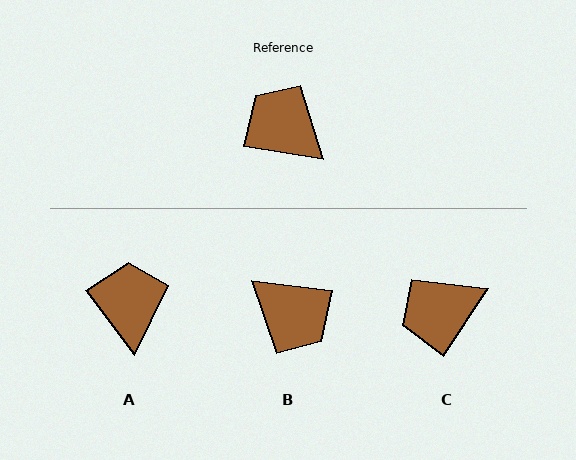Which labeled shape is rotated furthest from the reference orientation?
B, about 178 degrees away.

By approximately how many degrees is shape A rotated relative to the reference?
Approximately 43 degrees clockwise.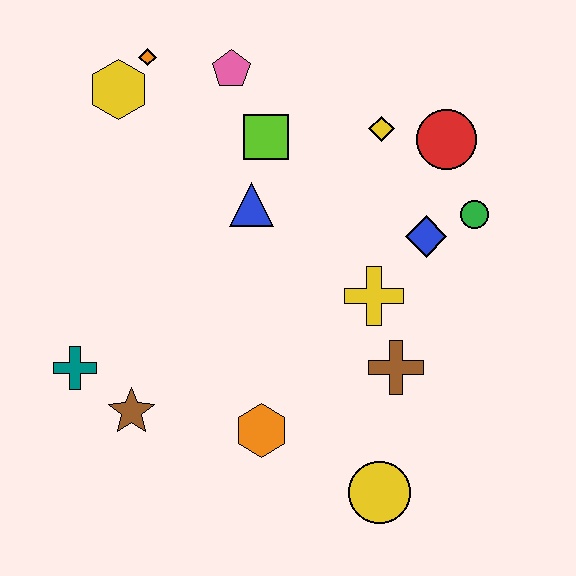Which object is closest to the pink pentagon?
The lime square is closest to the pink pentagon.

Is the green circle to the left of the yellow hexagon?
No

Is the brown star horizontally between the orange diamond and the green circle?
No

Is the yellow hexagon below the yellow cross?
No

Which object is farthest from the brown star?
The red circle is farthest from the brown star.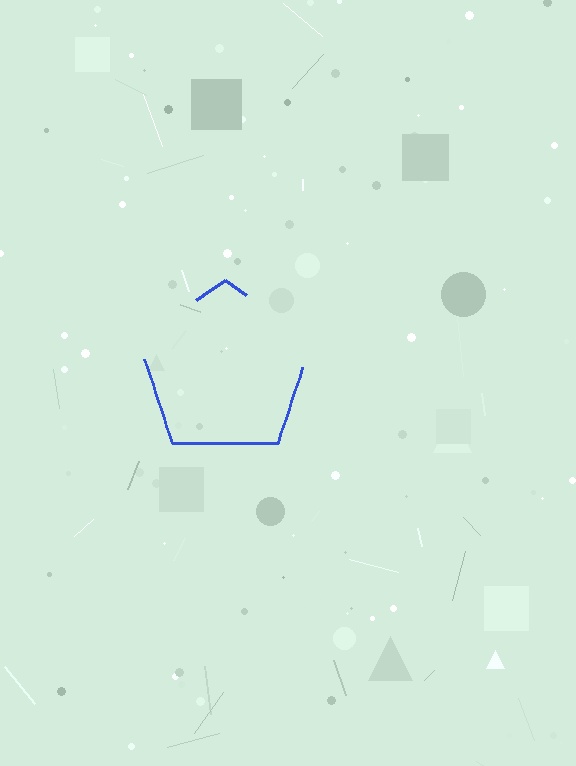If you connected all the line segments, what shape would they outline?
They would outline a pentagon.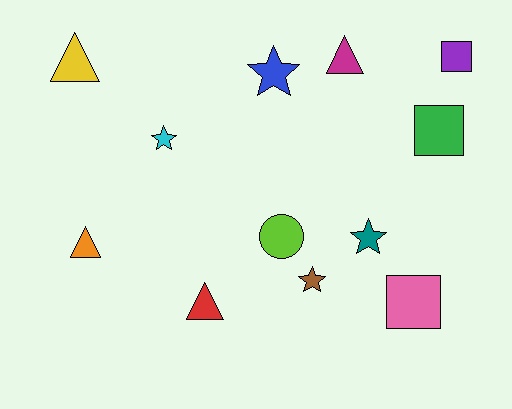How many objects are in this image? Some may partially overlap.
There are 12 objects.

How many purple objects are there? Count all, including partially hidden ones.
There is 1 purple object.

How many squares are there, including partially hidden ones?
There are 3 squares.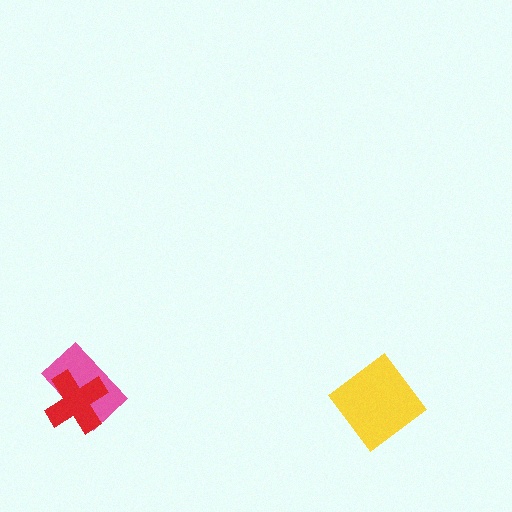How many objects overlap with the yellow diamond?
0 objects overlap with the yellow diamond.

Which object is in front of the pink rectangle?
The red cross is in front of the pink rectangle.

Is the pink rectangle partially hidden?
Yes, it is partially covered by another shape.